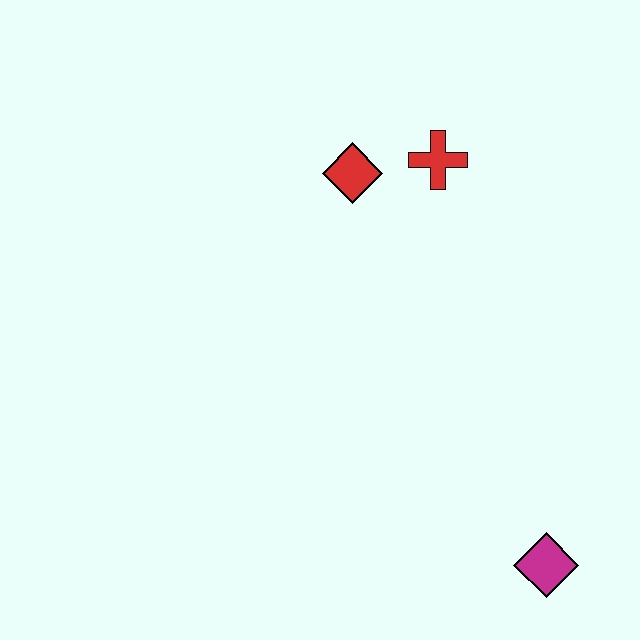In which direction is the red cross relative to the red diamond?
The red cross is to the right of the red diamond.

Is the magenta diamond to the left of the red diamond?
No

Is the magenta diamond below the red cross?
Yes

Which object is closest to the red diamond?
The red cross is closest to the red diamond.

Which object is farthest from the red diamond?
The magenta diamond is farthest from the red diamond.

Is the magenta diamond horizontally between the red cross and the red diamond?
No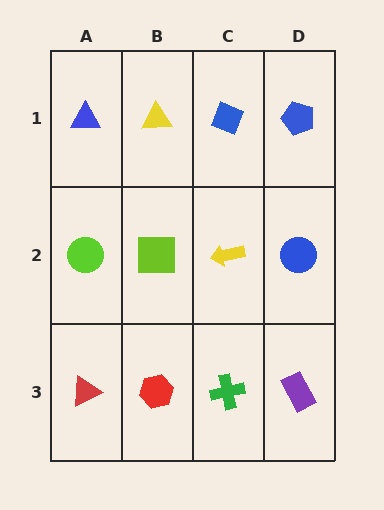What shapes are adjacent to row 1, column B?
A lime square (row 2, column B), a blue triangle (row 1, column A), a blue diamond (row 1, column C).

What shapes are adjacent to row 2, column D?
A blue pentagon (row 1, column D), a purple rectangle (row 3, column D), a yellow arrow (row 2, column C).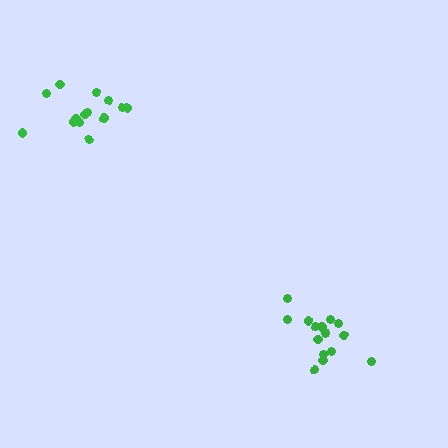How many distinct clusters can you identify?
There are 2 distinct clusters.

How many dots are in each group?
Group 1: 16 dots, Group 2: 14 dots (30 total).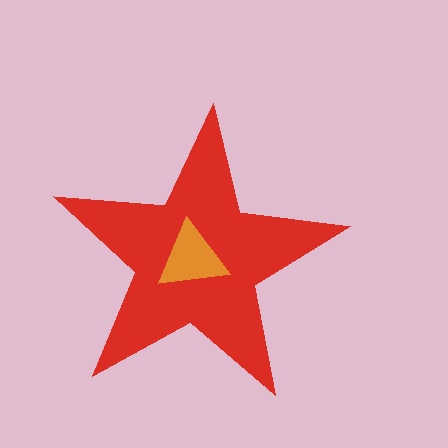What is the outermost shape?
The red star.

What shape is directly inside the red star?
The orange triangle.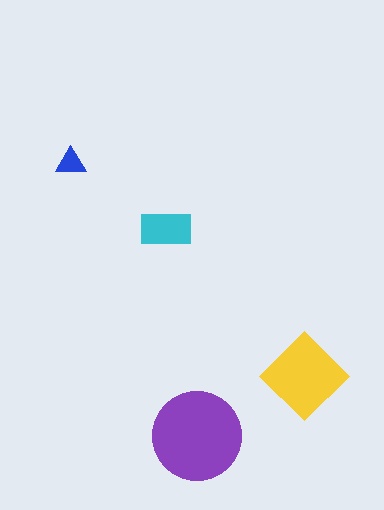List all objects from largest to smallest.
The purple circle, the yellow diamond, the cyan rectangle, the blue triangle.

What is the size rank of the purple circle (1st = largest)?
1st.